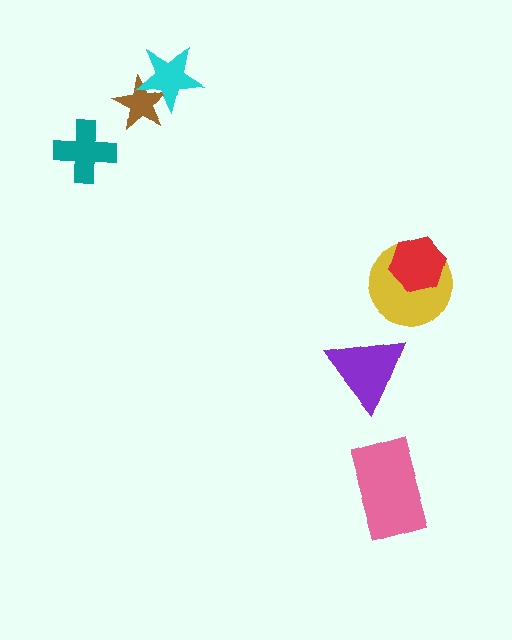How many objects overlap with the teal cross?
0 objects overlap with the teal cross.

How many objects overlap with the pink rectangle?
0 objects overlap with the pink rectangle.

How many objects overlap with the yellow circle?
1 object overlaps with the yellow circle.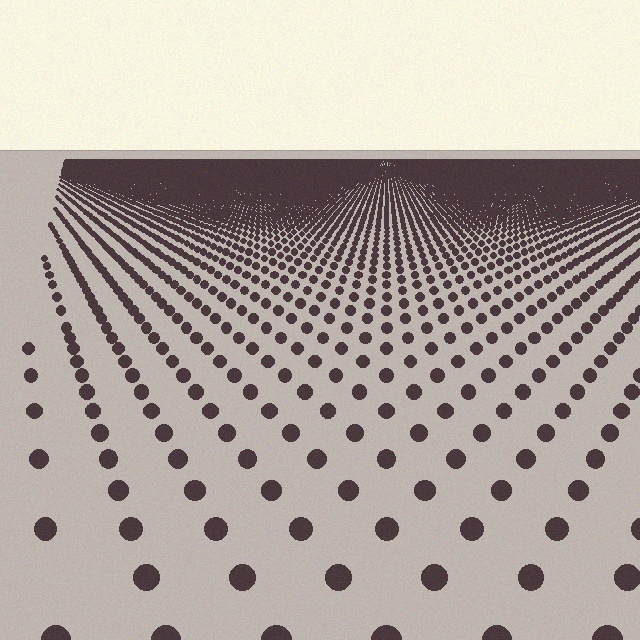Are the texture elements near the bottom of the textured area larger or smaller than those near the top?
Larger. Near the bottom, elements are closer to the viewer and appear at a bigger on-screen size.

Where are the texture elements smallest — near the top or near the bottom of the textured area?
Near the top.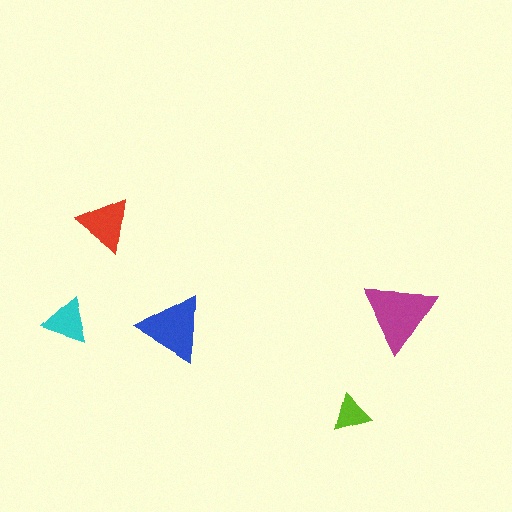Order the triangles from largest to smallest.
the magenta one, the blue one, the red one, the cyan one, the lime one.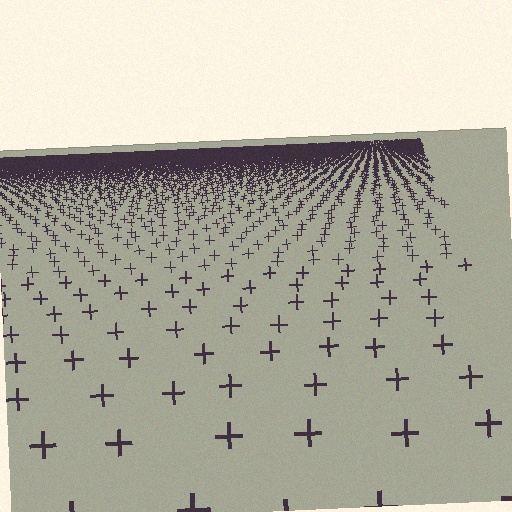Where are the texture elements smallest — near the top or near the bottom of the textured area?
Near the top.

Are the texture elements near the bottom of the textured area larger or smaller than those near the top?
Larger. Near the bottom, elements are closer to the viewer and appear at a bigger on-screen size.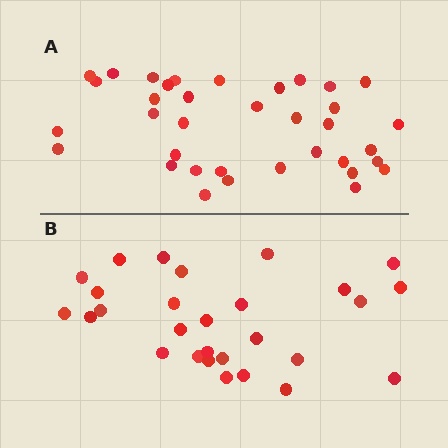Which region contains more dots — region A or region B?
Region A (the top region) has more dots.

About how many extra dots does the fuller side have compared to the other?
Region A has roughly 8 or so more dots than region B.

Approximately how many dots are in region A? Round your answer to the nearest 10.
About 40 dots. (The exact count is 36, which rounds to 40.)